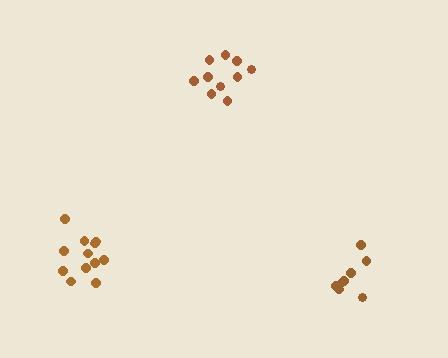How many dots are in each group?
Group 1: 10 dots, Group 2: 8 dots, Group 3: 12 dots (30 total).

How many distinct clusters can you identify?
There are 3 distinct clusters.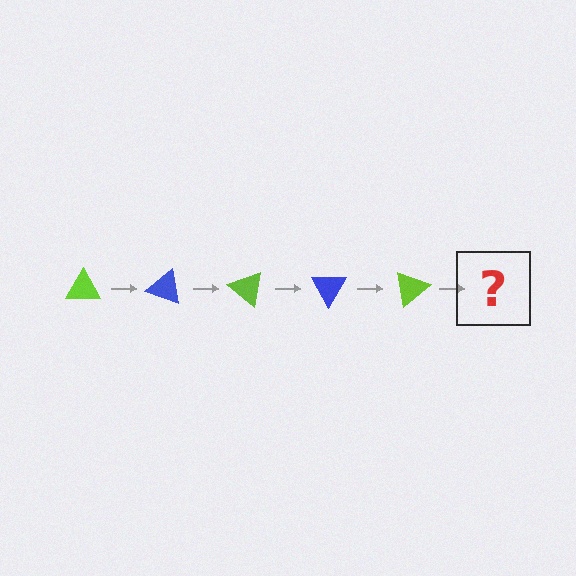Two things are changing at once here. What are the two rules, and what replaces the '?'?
The two rules are that it rotates 20 degrees each step and the color cycles through lime and blue. The '?' should be a blue triangle, rotated 100 degrees from the start.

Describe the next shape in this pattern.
It should be a blue triangle, rotated 100 degrees from the start.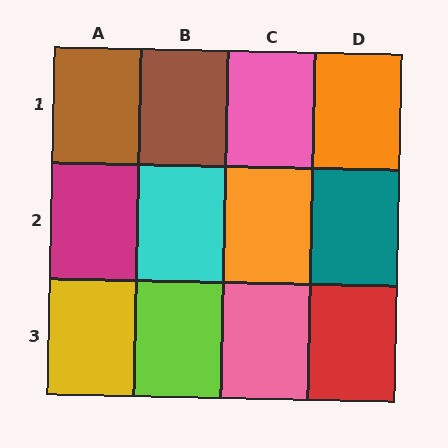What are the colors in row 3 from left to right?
Yellow, lime, pink, red.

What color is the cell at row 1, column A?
Brown.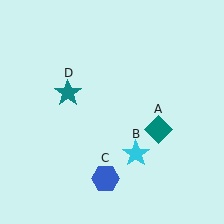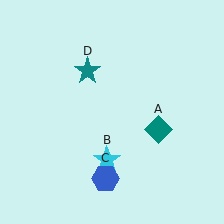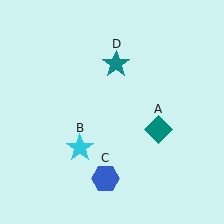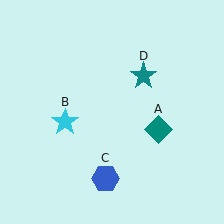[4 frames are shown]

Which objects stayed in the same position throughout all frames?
Teal diamond (object A) and blue hexagon (object C) remained stationary.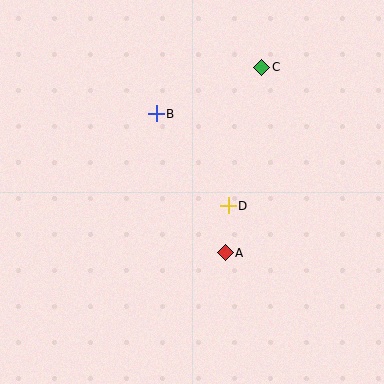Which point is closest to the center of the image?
Point D at (228, 206) is closest to the center.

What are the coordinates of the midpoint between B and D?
The midpoint between B and D is at (192, 160).